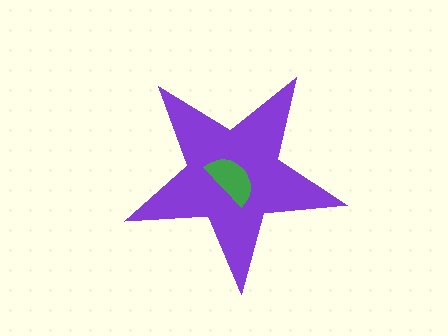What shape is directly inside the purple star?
The green semicircle.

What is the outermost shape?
The purple star.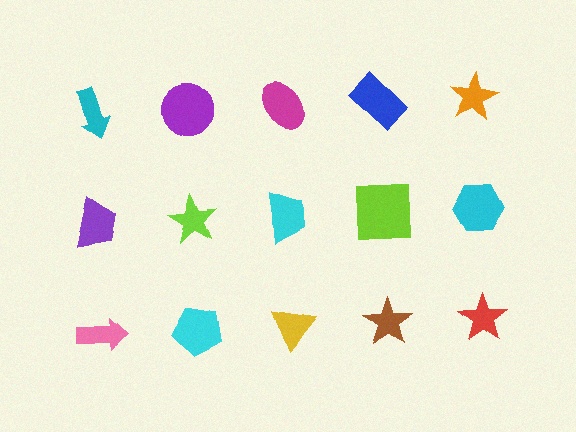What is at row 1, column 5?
An orange star.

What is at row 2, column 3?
A cyan trapezoid.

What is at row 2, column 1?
A purple trapezoid.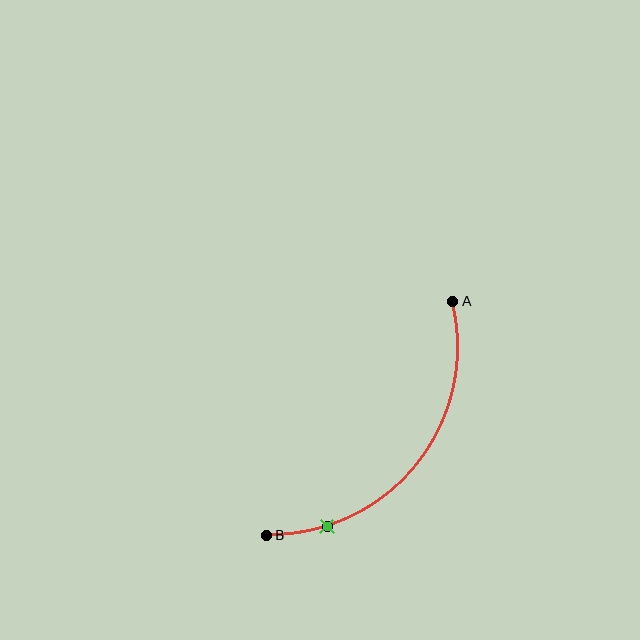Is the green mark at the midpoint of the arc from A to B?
No. The green mark lies on the arc but is closer to endpoint B. The arc midpoint would be at the point on the curve equidistant along the arc from both A and B.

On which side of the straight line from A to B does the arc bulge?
The arc bulges below and to the right of the straight line connecting A and B.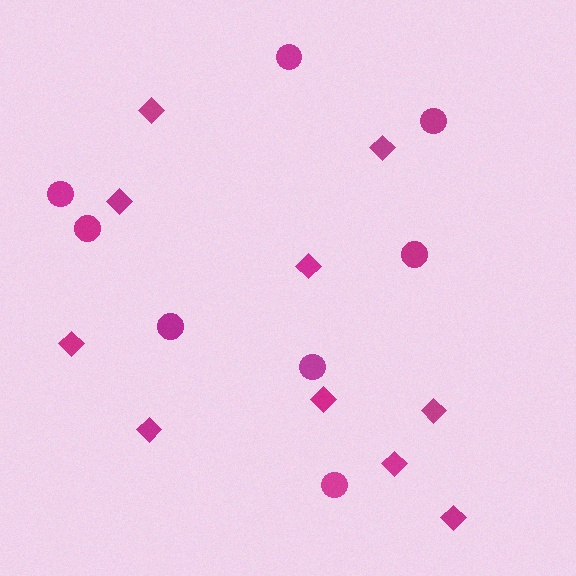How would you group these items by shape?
There are 2 groups: one group of diamonds (10) and one group of circles (8).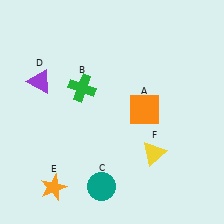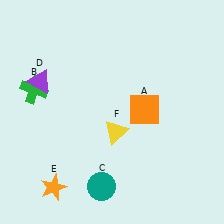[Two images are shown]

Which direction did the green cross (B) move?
The green cross (B) moved left.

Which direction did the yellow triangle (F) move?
The yellow triangle (F) moved left.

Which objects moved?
The objects that moved are: the green cross (B), the yellow triangle (F).